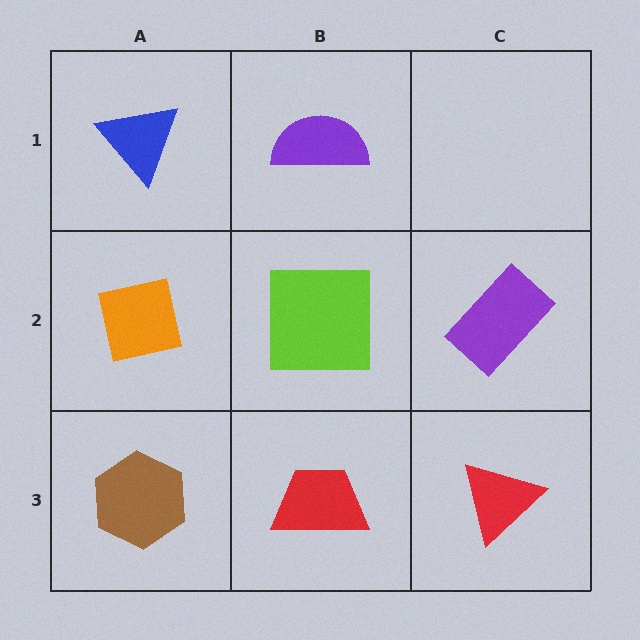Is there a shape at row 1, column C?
No, that cell is empty.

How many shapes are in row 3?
3 shapes.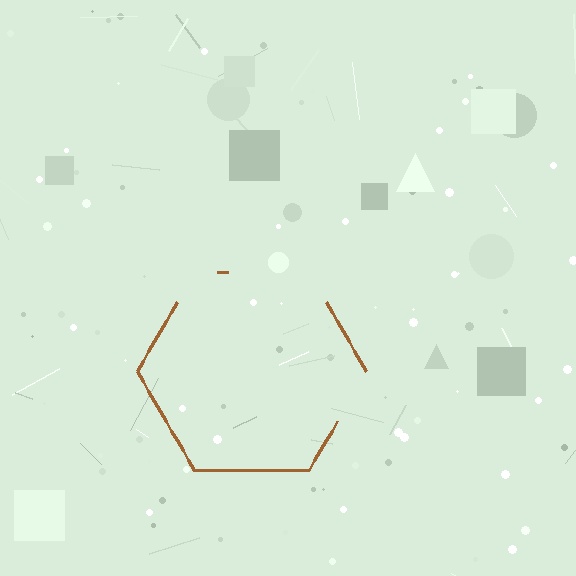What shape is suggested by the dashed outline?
The dashed outline suggests a hexagon.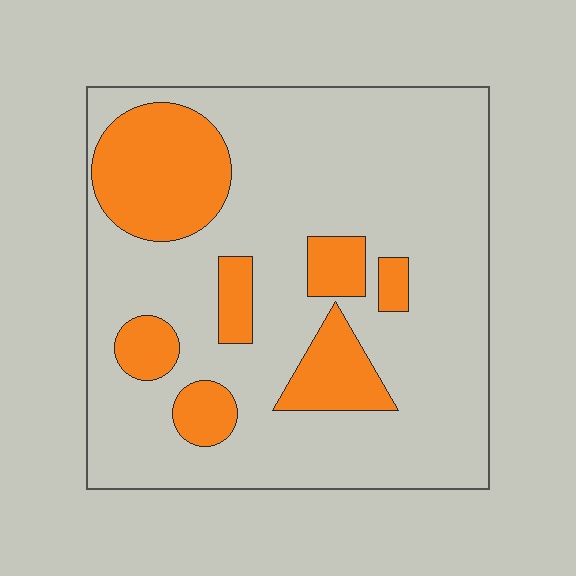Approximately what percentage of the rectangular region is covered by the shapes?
Approximately 25%.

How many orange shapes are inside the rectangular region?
7.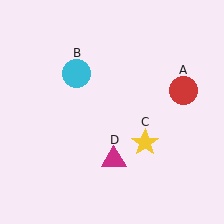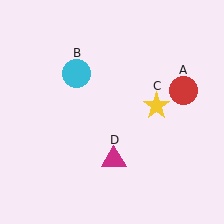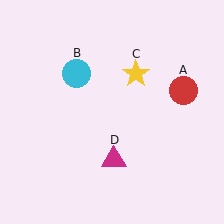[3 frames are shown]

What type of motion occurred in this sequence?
The yellow star (object C) rotated counterclockwise around the center of the scene.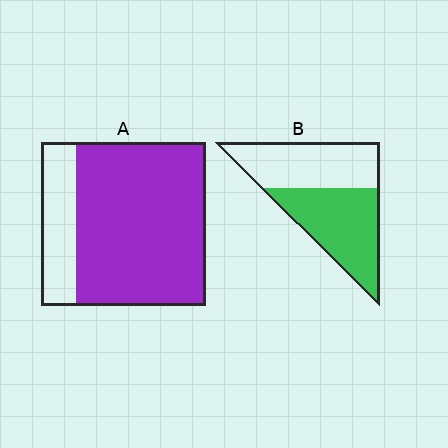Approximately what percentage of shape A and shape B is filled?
A is approximately 80% and B is approximately 50%.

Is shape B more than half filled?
Roughly half.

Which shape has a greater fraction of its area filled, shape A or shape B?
Shape A.